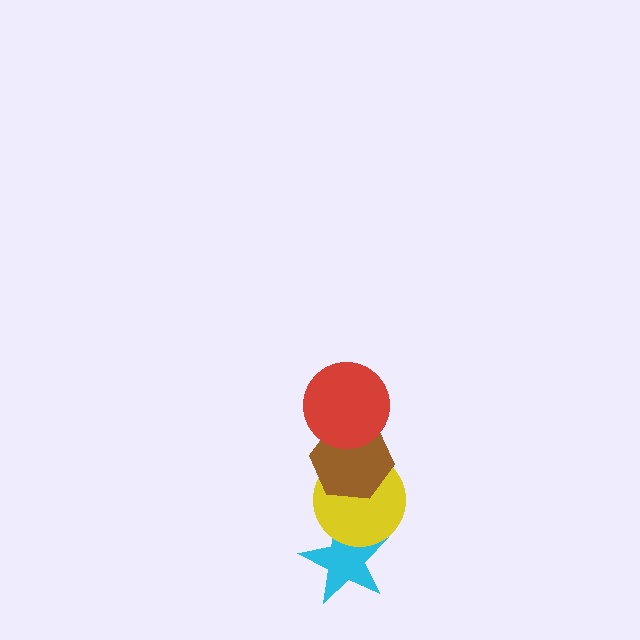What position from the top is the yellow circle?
The yellow circle is 3rd from the top.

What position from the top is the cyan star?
The cyan star is 4th from the top.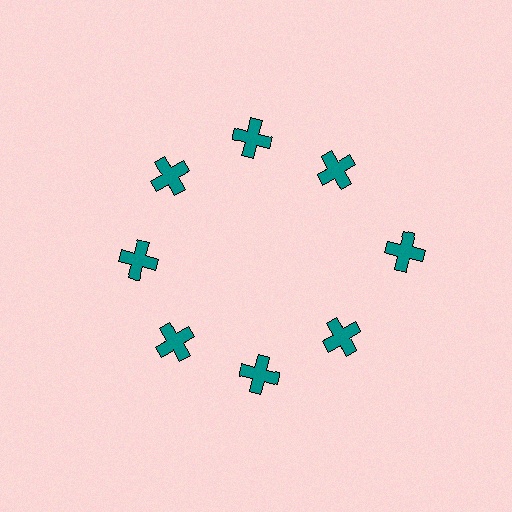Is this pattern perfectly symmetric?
No. The 8 teal crosses are arranged in a ring, but one element near the 3 o'clock position is pushed outward from the center, breaking the 8-fold rotational symmetry.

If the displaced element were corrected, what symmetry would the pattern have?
It would have 8-fold rotational symmetry — the pattern would map onto itself every 45 degrees.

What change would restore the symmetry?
The symmetry would be restored by moving it inward, back onto the ring so that all 8 crosses sit at equal angles and equal distance from the center.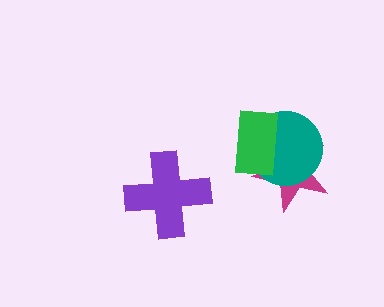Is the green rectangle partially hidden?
No, no other shape covers it.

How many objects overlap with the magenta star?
2 objects overlap with the magenta star.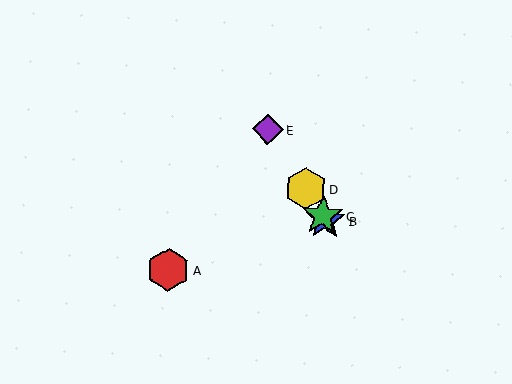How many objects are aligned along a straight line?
4 objects (B, C, D, E) are aligned along a straight line.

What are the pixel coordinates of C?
Object C is at (323, 215).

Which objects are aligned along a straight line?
Objects B, C, D, E are aligned along a straight line.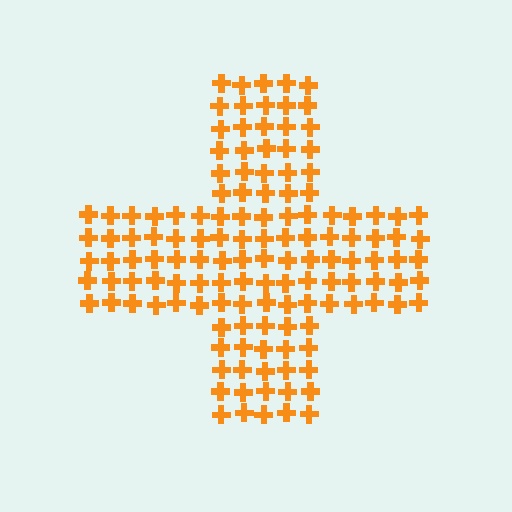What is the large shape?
The large shape is a cross.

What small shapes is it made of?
It is made of small crosses.